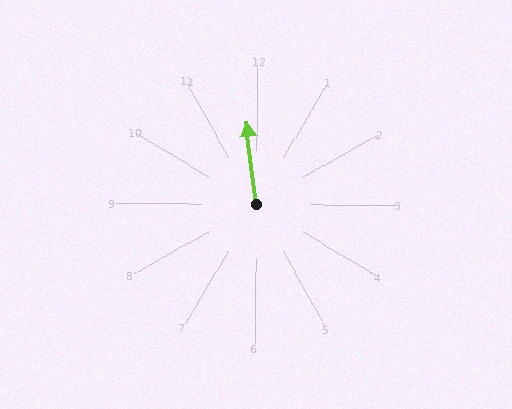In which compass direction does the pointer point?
North.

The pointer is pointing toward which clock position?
Roughly 12 o'clock.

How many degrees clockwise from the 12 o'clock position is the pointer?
Approximately 353 degrees.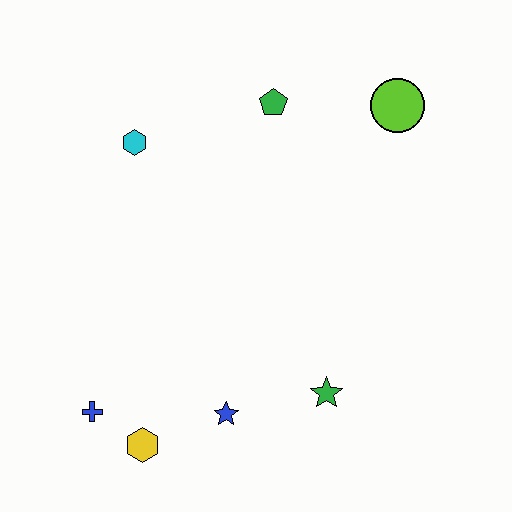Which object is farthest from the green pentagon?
The yellow hexagon is farthest from the green pentagon.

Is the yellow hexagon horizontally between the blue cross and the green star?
Yes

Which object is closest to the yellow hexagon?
The blue cross is closest to the yellow hexagon.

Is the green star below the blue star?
No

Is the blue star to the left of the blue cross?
No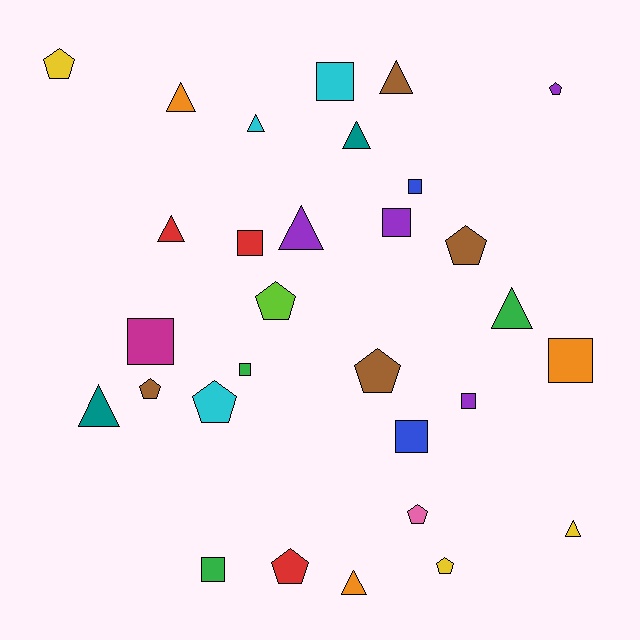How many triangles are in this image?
There are 10 triangles.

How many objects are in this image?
There are 30 objects.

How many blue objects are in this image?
There are 2 blue objects.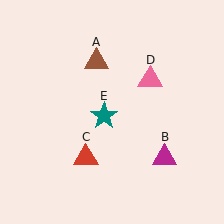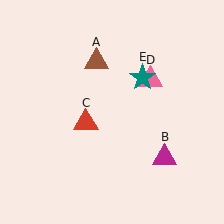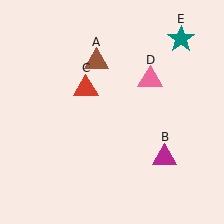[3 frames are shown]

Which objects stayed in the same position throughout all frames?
Brown triangle (object A) and magenta triangle (object B) and pink triangle (object D) remained stationary.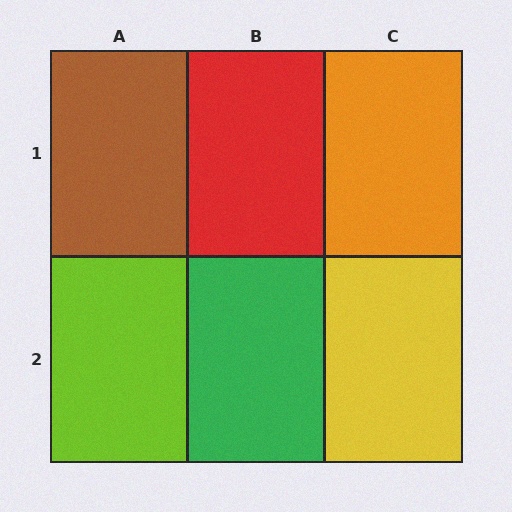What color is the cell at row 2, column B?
Green.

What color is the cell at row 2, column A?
Lime.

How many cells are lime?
1 cell is lime.